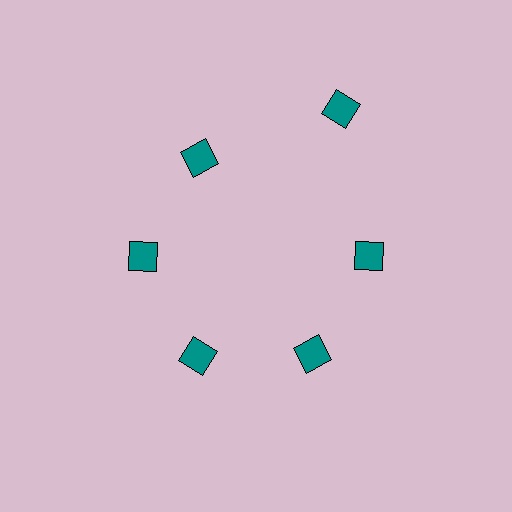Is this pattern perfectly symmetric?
No. The 6 teal diamonds are arranged in a ring, but one element near the 1 o'clock position is pushed outward from the center, breaking the 6-fold rotational symmetry.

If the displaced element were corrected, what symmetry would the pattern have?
It would have 6-fold rotational symmetry — the pattern would map onto itself every 60 degrees.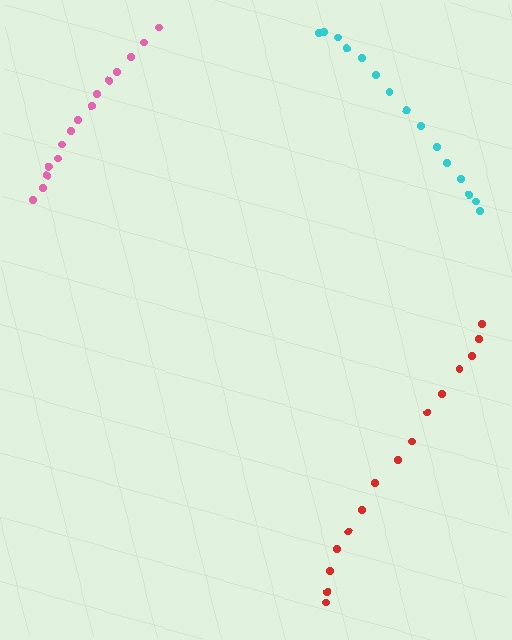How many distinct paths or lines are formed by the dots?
There are 3 distinct paths.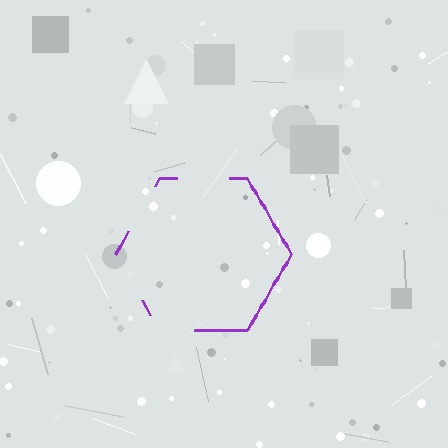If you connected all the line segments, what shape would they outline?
They would outline a hexagon.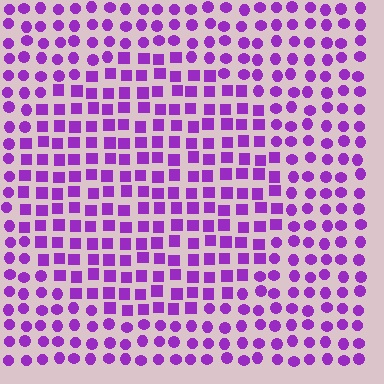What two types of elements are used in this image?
The image uses squares inside the circle region and circles outside it.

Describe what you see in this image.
The image is filled with small purple elements arranged in a uniform grid. A circle-shaped region contains squares, while the surrounding area contains circles. The boundary is defined purely by the change in element shape.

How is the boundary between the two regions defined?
The boundary is defined by a change in element shape: squares inside vs. circles outside. All elements share the same color and spacing.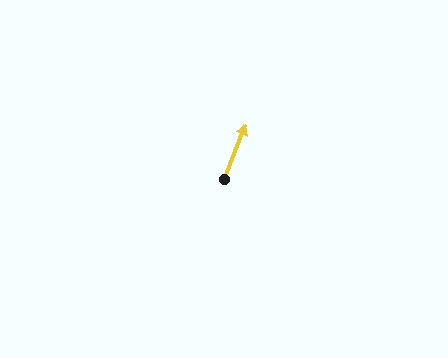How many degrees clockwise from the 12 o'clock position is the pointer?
Approximately 22 degrees.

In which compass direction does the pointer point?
North.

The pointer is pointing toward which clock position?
Roughly 1 o'clock.